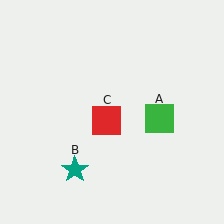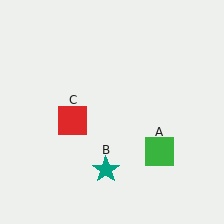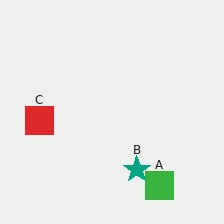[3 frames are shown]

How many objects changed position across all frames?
3 objects changed position: green square (object A), teal star (object B), red square (object C).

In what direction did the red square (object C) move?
The red square (object C) moved left.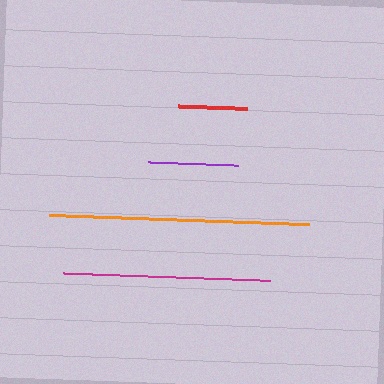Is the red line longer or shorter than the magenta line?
The magenta line is longer than the red line.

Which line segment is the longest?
The orange line is the longest at approximately 260 pixels.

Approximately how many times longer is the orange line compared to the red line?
The orange line is approximately 3.8 times the length of the red line.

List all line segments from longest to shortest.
From longest to shortest: orange, magenta, purple, red.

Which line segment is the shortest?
The red line is the shortest at approximately 68 pixels.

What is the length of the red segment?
The red segment is approximately 68 pixels long.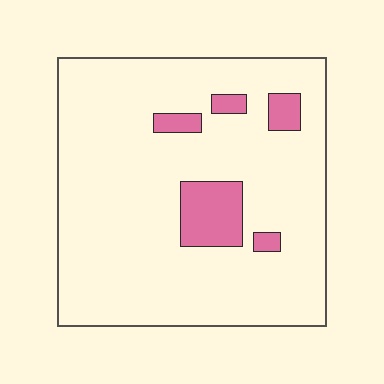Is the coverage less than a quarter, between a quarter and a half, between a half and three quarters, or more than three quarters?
Less than a quarter.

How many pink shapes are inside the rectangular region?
5.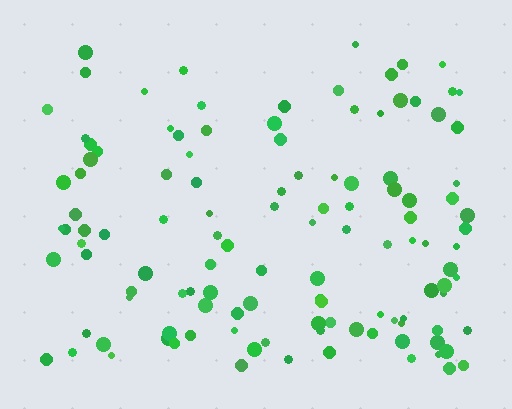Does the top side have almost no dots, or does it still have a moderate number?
Still a moderate number, just noticeably fewer than the bottom.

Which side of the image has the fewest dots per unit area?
The top.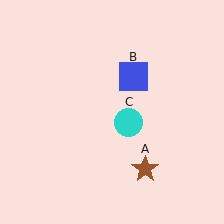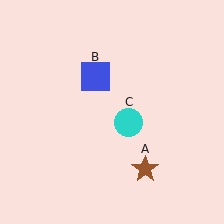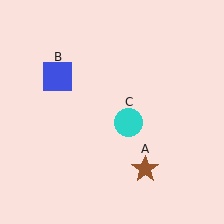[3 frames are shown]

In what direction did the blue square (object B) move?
The blue square (object B) moved left.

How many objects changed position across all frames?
1 object changed position: blue square (object B).